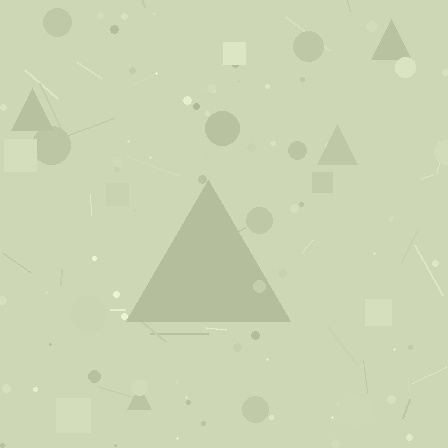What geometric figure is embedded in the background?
A triangle is embedded in the background.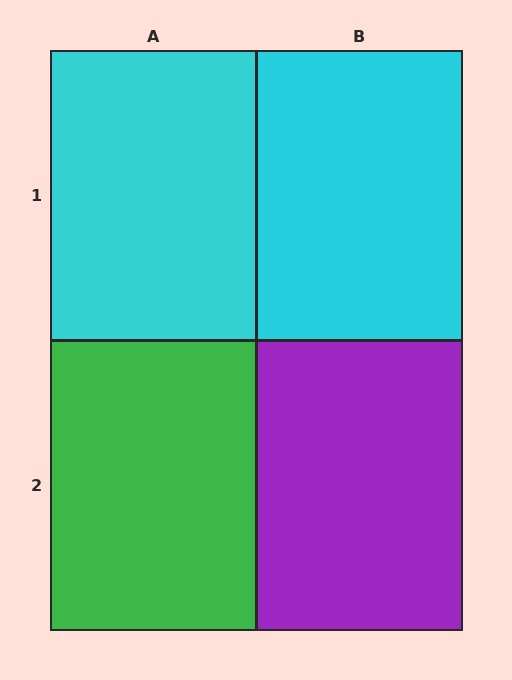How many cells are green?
1 cell is green.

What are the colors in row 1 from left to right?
Cyan, cyan.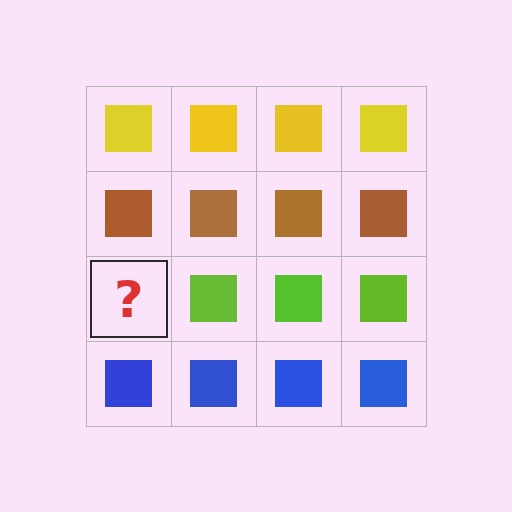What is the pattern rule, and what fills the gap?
The rule is that each row has a consistent color. The gap should be filled with a lime square.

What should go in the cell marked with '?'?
The missing cell should contain a lime square.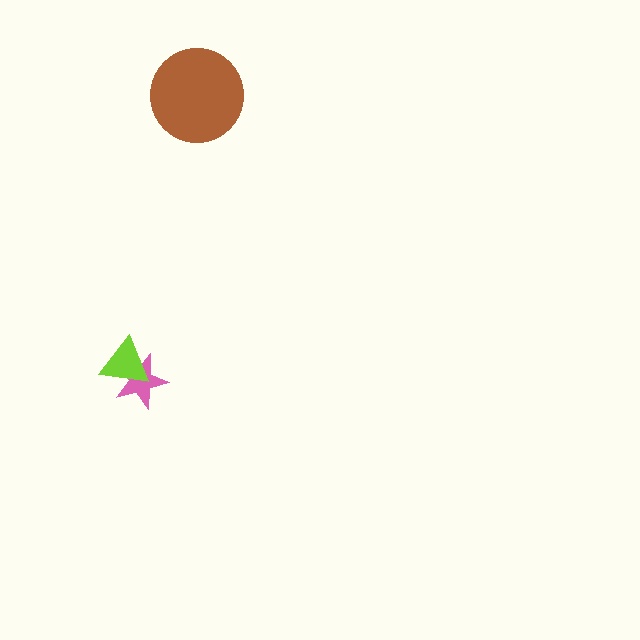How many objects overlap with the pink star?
1 object overlaps with the pink star.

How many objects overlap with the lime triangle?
1 object overlaps with the lime triangle.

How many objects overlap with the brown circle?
0 objects overlap with the brown circle.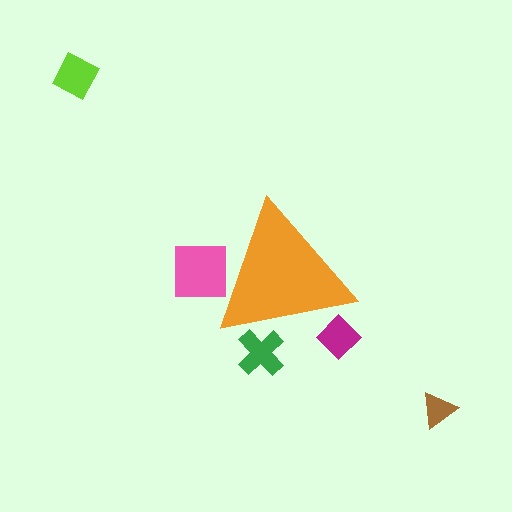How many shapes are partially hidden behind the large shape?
3 shapes are partially hidden.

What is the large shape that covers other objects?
An orange triangle.